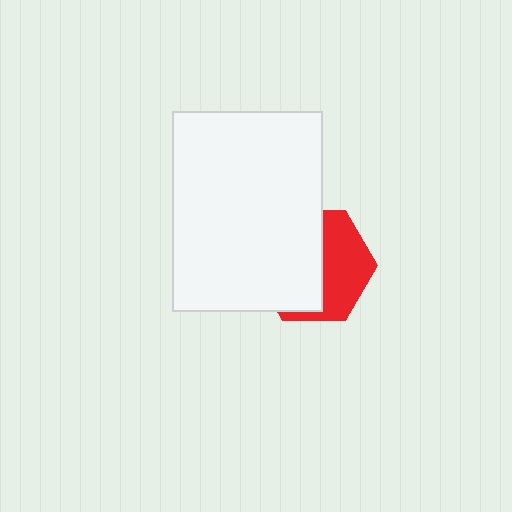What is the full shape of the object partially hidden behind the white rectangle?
The partially hidden object is a red hexagon.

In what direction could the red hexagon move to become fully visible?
The red hexagon could move right. That would shift it out from behind the white rectangle entirely.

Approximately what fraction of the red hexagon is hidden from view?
Roughly 56% of the red hexagon is hidden behind the white rectangle.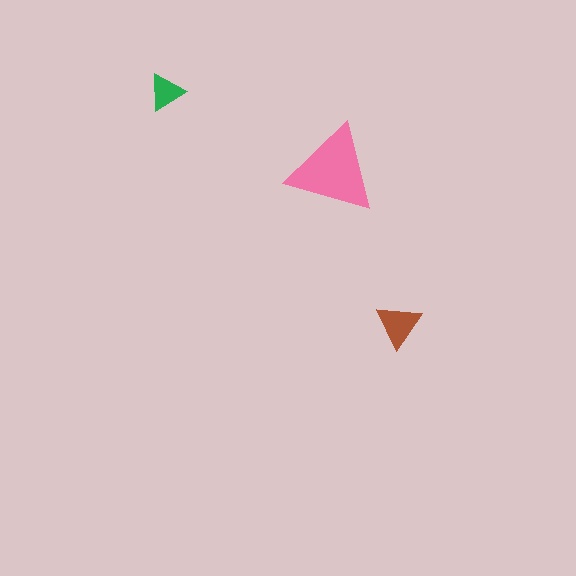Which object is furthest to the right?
The brown triangle is rightmost.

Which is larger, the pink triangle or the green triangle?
The pink one.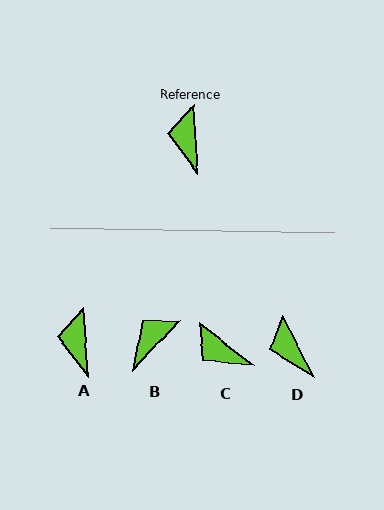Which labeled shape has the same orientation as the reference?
A.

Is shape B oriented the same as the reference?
No, it is off by about 46 degrees.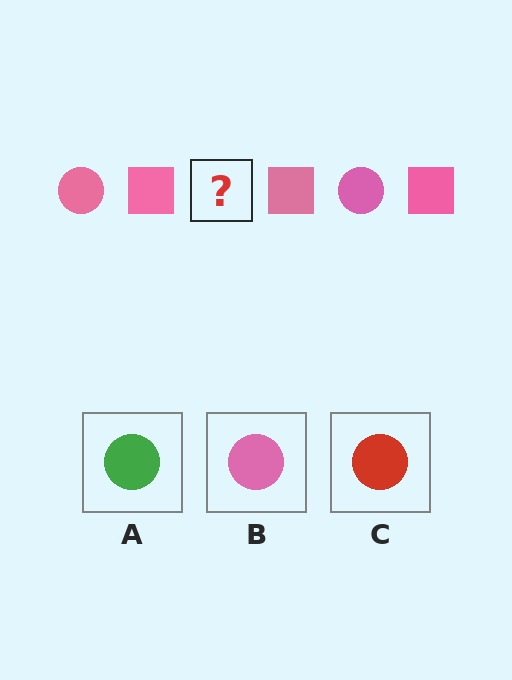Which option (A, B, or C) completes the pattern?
B.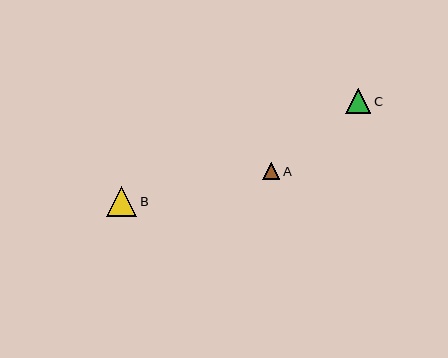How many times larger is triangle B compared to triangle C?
Triangle B is approximately 1.2 times the size of triangle C.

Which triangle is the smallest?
Triangle A is the smallest with a size of approximately 17 pixels.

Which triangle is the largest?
Triangle B is the largest with a size of approximately 30 pixels.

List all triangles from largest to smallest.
From largest to smallest: B, C, A.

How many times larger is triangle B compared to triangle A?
Triangle B is approximately 1.8 times the size of triangle A.